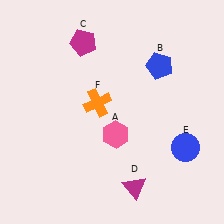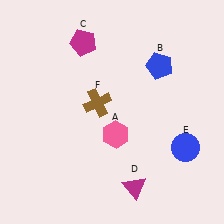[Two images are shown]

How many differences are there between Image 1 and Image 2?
There is 1 difference between the two images.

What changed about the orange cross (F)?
In Image 1, F is orange. In Image 2, it changed to brown.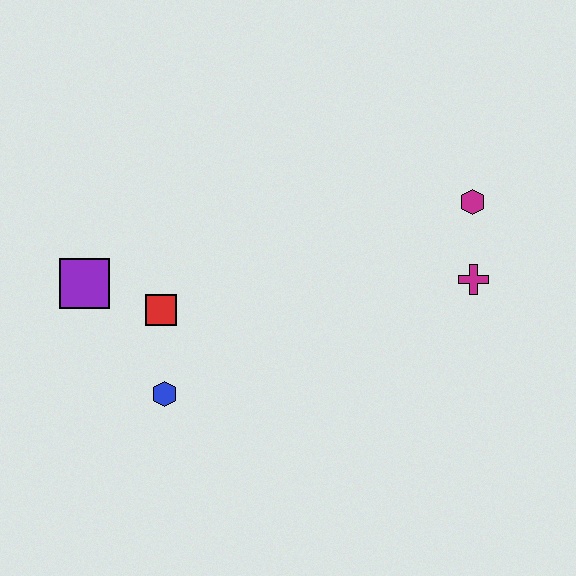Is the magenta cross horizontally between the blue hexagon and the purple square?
No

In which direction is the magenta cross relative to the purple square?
The magenta cross is to the right of the purple square.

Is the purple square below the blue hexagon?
No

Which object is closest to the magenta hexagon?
The magenta cross is closest to the magenta hexagon.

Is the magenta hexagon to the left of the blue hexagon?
No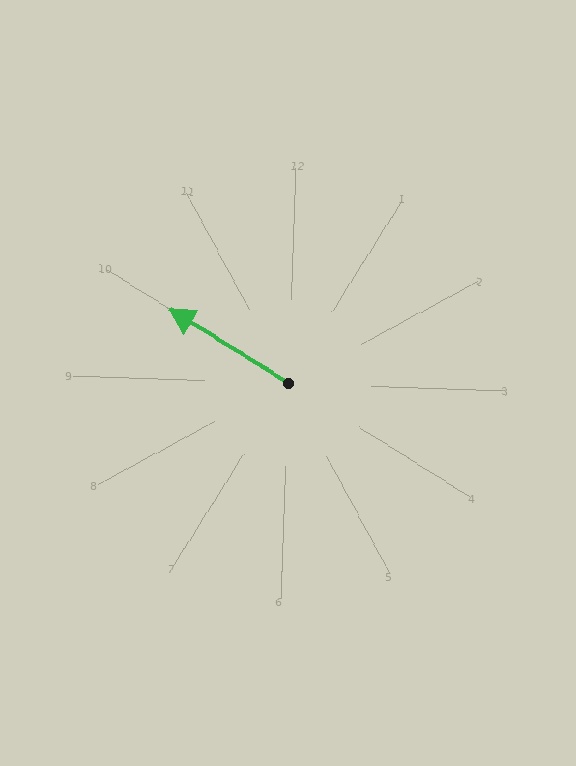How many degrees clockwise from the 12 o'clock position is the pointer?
Approximately 300 degrees.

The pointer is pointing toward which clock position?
Roughly 10 o'clock.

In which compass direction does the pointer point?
Northwest.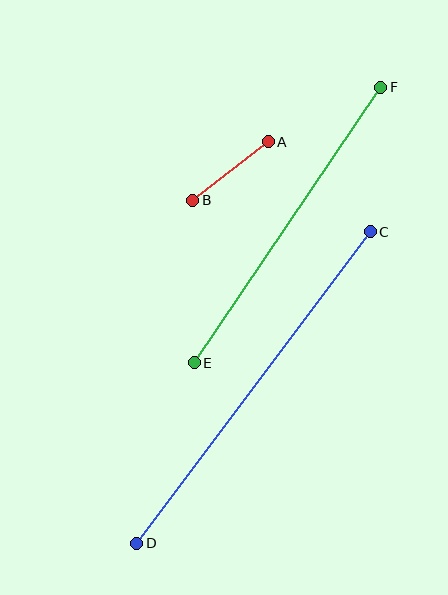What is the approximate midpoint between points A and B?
The midpoint is at approximately (230, 171) pixels.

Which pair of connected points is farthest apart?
Points C and D are farthest apart.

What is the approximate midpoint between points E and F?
The midpoint is at approximately (287, 225) pixels.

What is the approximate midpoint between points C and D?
The midpoint is at approximately (254, 387) pixels.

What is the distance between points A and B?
The distance is approximately 95 pixels.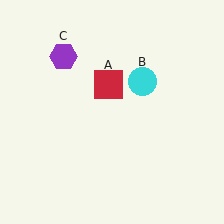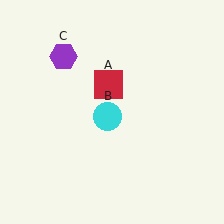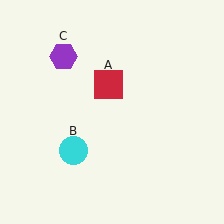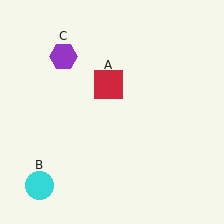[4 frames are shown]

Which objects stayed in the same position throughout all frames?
Red square (object A) and purple hexagon (object C) remained stationary.